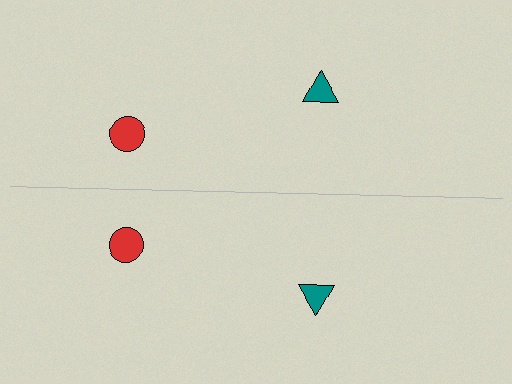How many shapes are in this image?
There are 4 shapes in this image.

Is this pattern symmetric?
Yes, this pattern has bilateral (reflection) symmetry.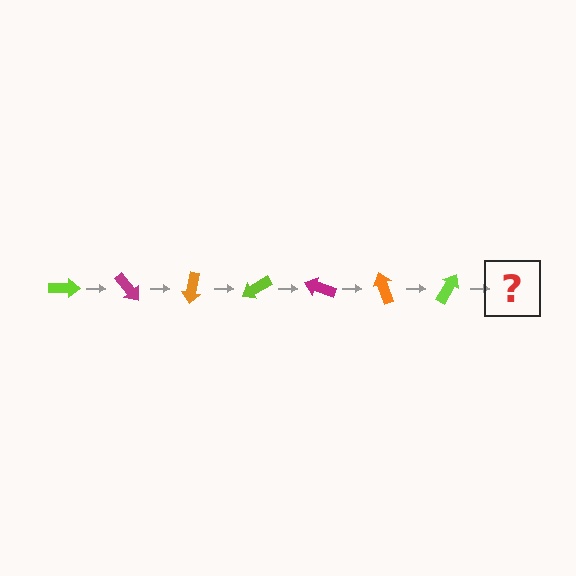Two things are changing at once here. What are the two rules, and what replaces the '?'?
The two rules are that it rotates 50 degrees each step and the color cycles through lime, magenta, and orange. The '?' should be a magenta arrow, rotated 350 degrees from the start.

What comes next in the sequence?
The next element should be a magenta arrow, rotated 350 degrees from the start.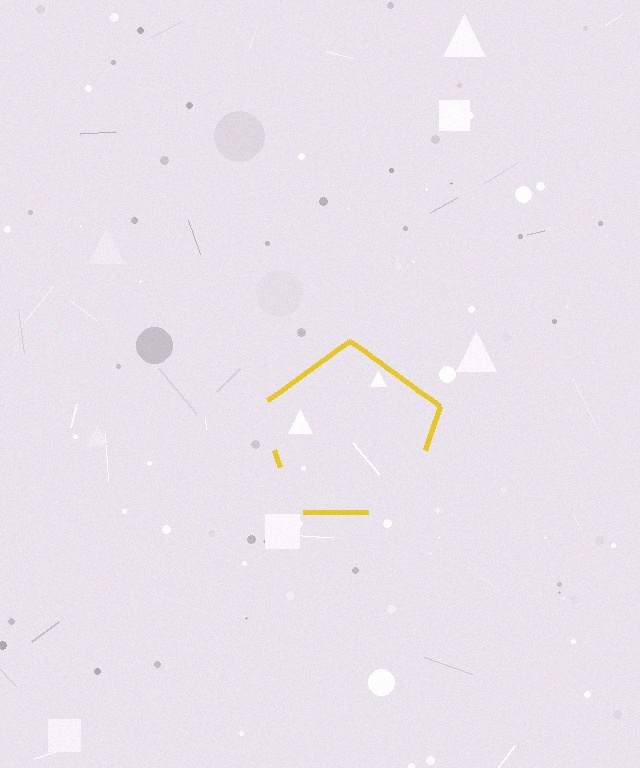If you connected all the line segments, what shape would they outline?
They would outline a pentagon.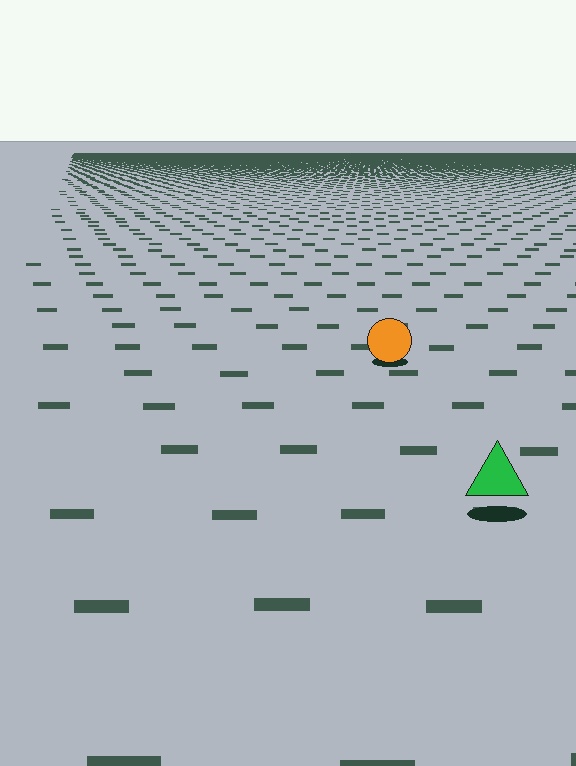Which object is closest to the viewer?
The green triangle is closest. The texture marks near it are larger and more spread out.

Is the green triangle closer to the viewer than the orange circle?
Yes. The green triangle is closer — you can tell from the texture gradient: the ground texture is coarser near it.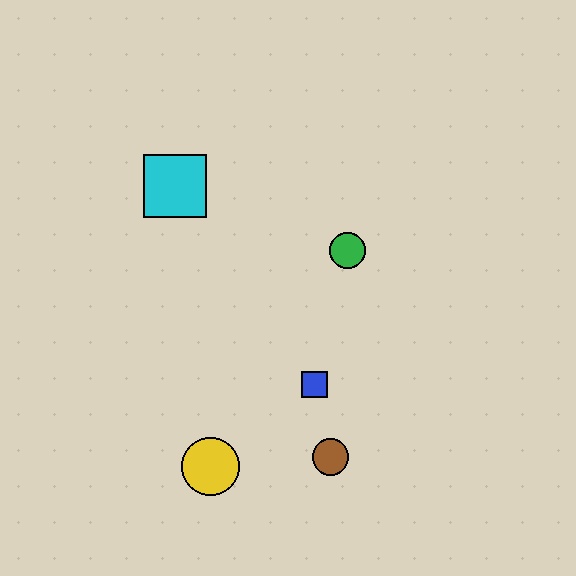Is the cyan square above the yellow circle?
Yes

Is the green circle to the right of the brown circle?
Yes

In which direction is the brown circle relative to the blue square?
The brown circle is below the blue square.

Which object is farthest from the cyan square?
The brown circle is farthest from the cyan square.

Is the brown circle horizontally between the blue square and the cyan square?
No